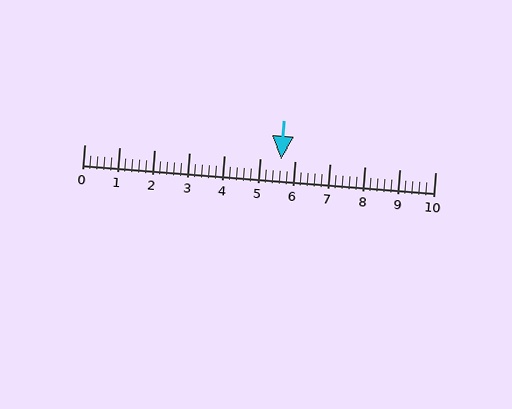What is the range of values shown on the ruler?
The ruler shows values from 0 to 10.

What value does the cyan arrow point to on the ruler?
The cyan arrow points to approximately 5.6.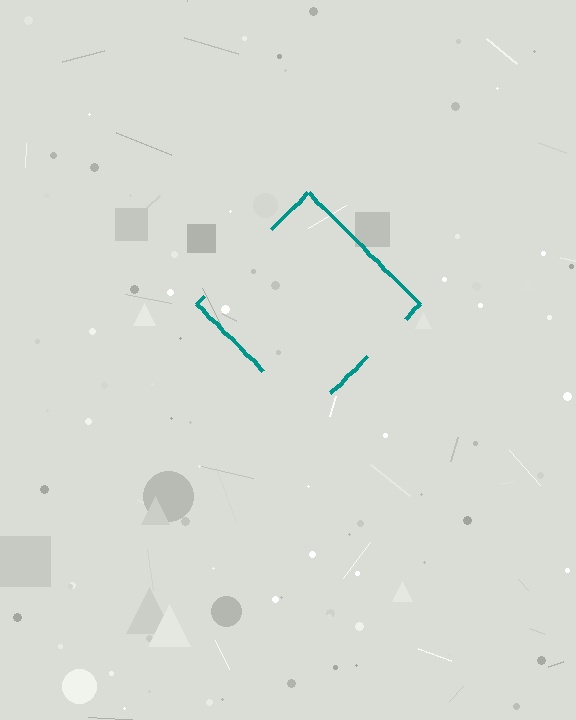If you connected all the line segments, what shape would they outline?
They would outline a diamond.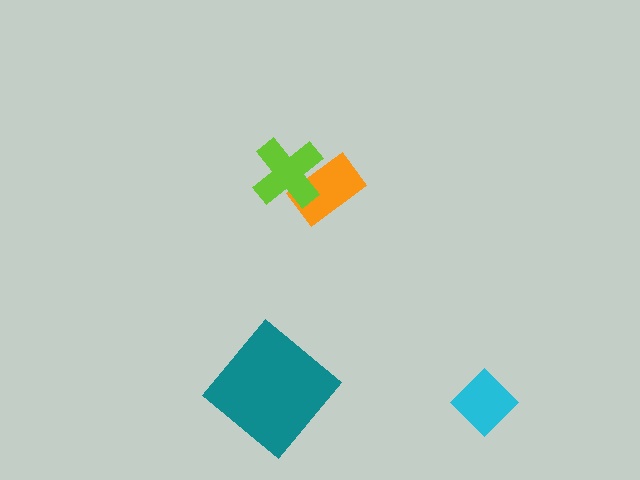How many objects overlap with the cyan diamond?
0 objects overlap with the cyan diamond.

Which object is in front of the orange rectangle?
The lime cross is in front of the orange rectangle.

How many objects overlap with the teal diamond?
0 objects overlap with the teal diamond.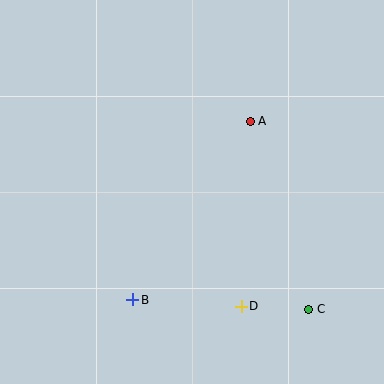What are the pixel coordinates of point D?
Point D is at (241, 306).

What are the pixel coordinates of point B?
Point B is at (133, 300).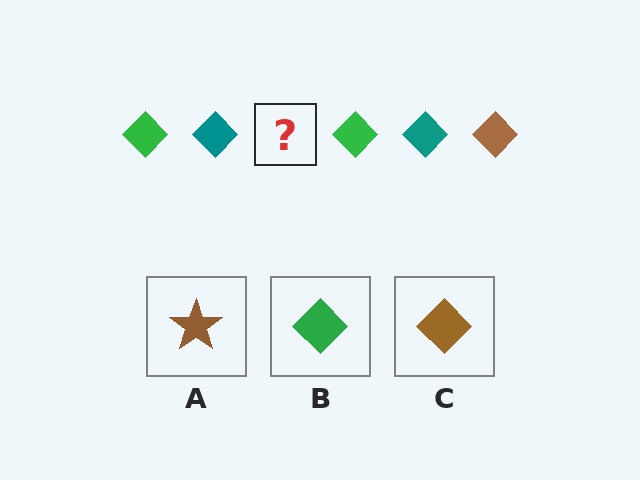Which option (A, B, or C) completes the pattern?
C.